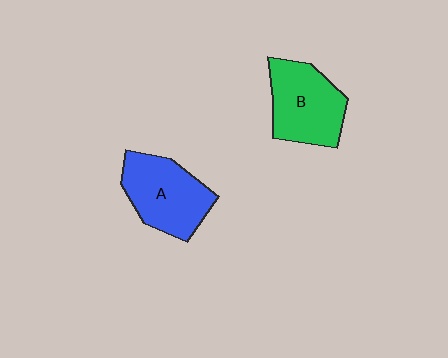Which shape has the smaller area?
Shape B (green).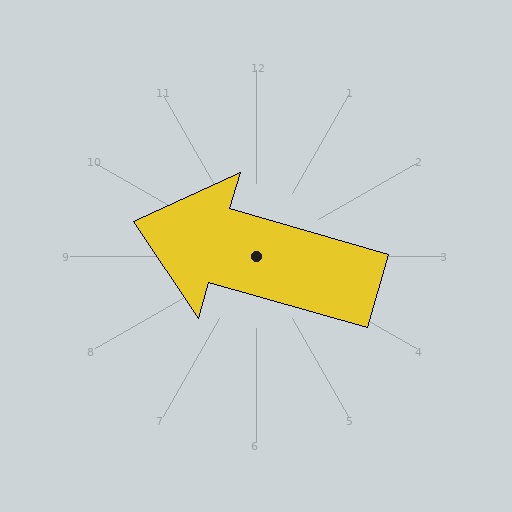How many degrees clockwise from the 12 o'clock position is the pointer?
Approximately 286 degrees.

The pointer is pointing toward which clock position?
Roughly 10 o'clock.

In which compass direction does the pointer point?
West.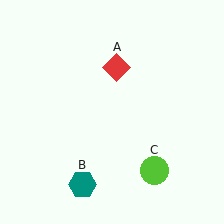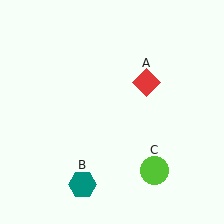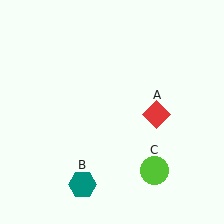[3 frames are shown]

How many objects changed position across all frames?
1 object changed position: red diamond (object A).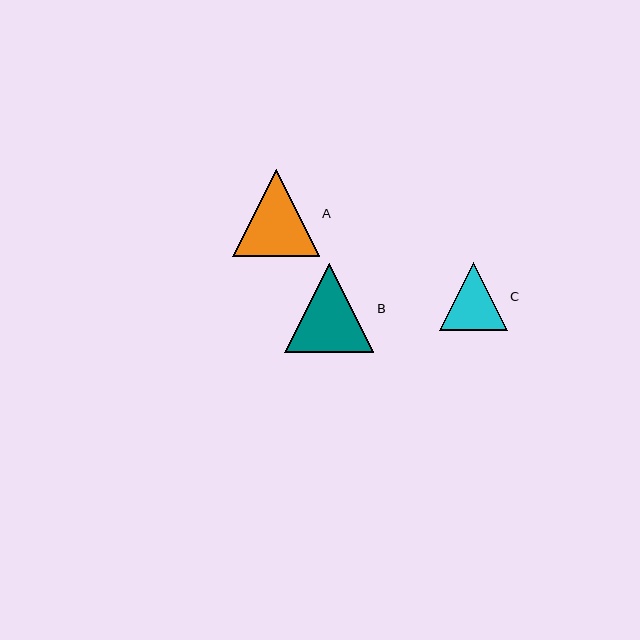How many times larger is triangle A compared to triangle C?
Triangle A is approximately 1.3 times the size of triangle C.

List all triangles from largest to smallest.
From largest to smallest: B, A, C.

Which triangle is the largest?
Triangle B is the largest with a size of approximately 89 pixels.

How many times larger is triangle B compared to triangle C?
Triangle B is approximately 1.3 times the size of triangle C.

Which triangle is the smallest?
Triangle C is the smallest with a size of approximately 67 pixels.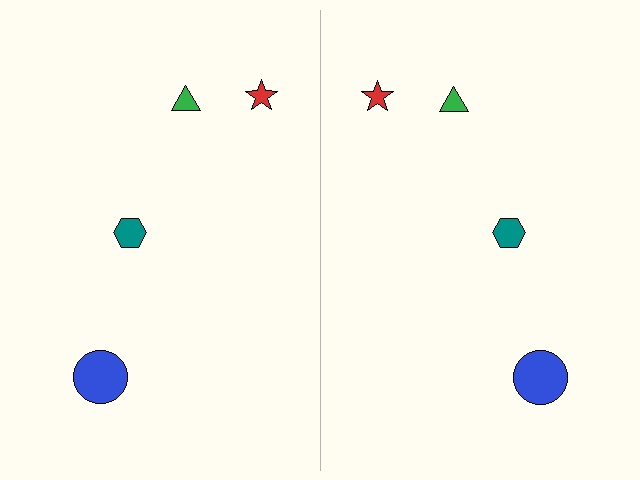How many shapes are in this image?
There are 8 shapes in this image.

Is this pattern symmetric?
Yes, this pattern has bilateral (reflection) symmetry.